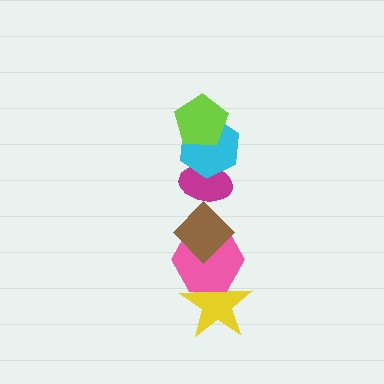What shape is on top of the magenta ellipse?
The cyan hexagon is on top of the magenta ellipse.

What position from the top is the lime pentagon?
The lime pentagon is 1st from the top.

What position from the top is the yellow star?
The yellow star is 6th from the top.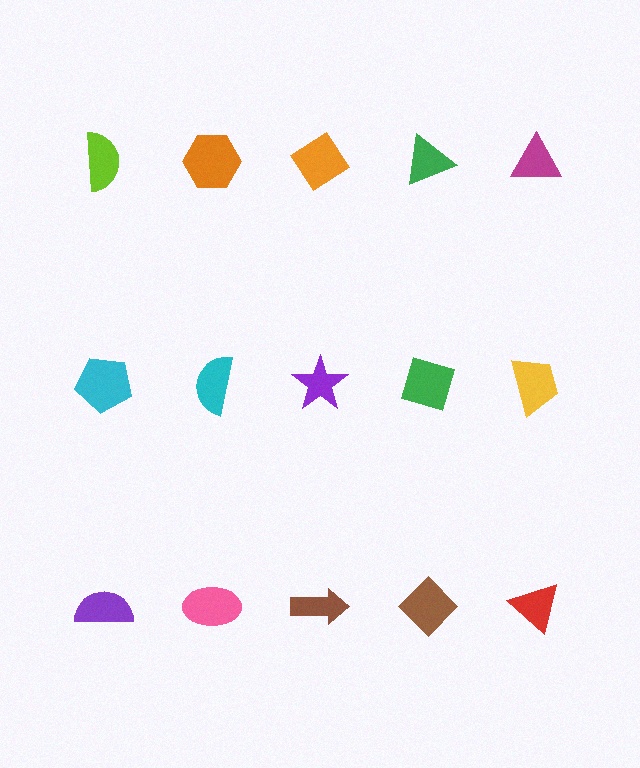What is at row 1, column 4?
A green triangle.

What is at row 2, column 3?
A purple star.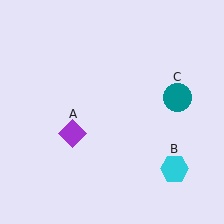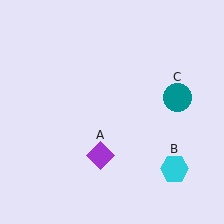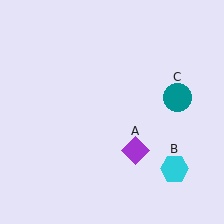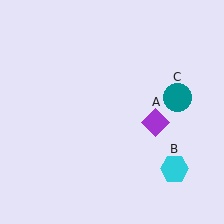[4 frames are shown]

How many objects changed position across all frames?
1 object changed position: purple diamond (object A).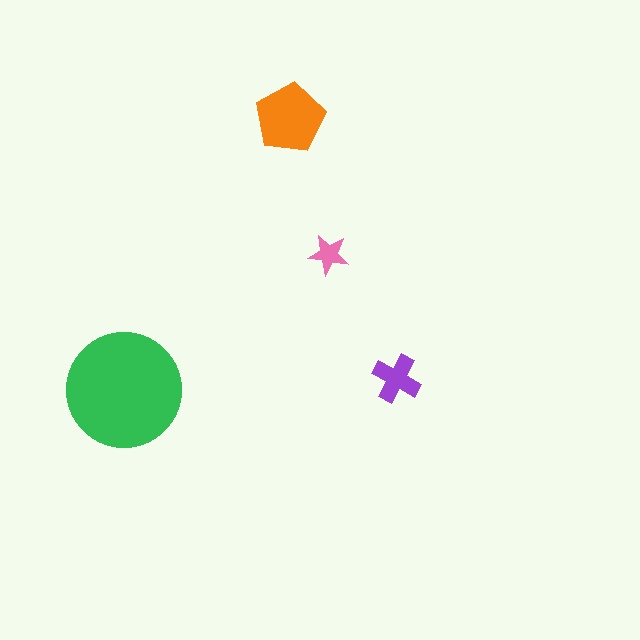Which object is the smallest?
The pink star.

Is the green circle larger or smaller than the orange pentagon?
Larger.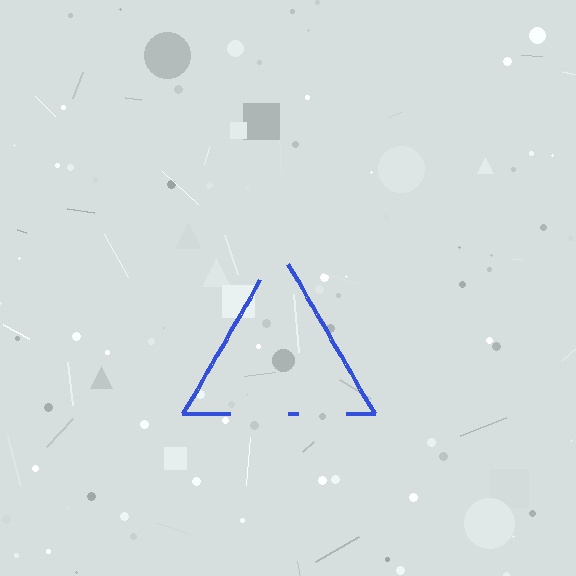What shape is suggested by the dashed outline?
The dashed outline suggests a triangle.